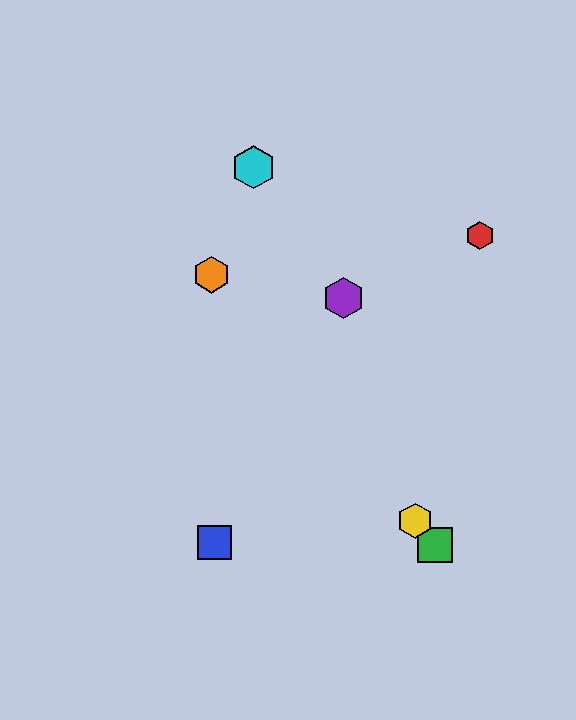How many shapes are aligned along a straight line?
3 shapes (the green square, the yellow hexagon, the orange hexagon) are aligned along a straight line.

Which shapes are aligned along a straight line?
The green square, the yellow hexagon, the orange hexagon are aligned along a straight line.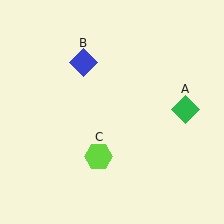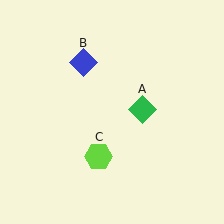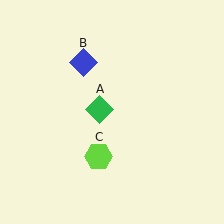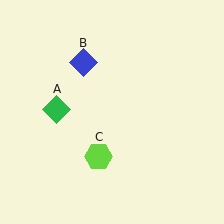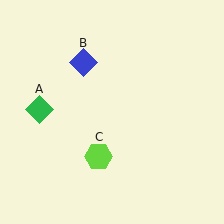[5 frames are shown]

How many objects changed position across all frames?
1 object changed position: green diamond (object A).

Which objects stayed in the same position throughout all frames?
Blue diamond (object B) and lime hexagon (object C) remained stationary.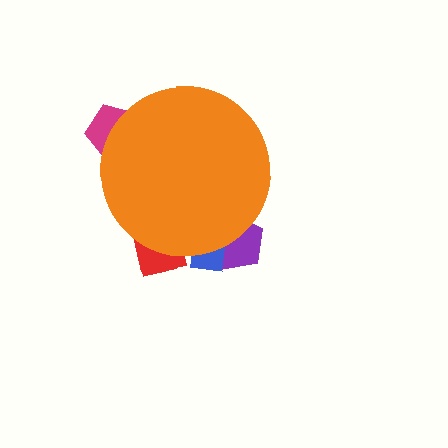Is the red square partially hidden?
Yes, the red square is partially hidden behind the orange circle.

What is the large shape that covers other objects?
An orange circle.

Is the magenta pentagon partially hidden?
Yes, the magenta pentagon is partially hidden behind the orange circle.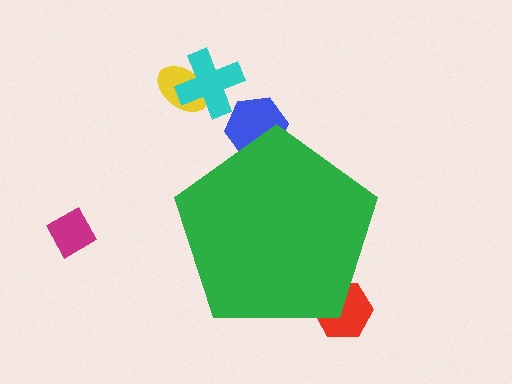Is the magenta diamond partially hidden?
No, the magenta diamond is fully visible.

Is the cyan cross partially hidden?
No, the cyan cross is fully visible.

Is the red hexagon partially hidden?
Yes, the red hexagon is partially hidden behind the green pentagon.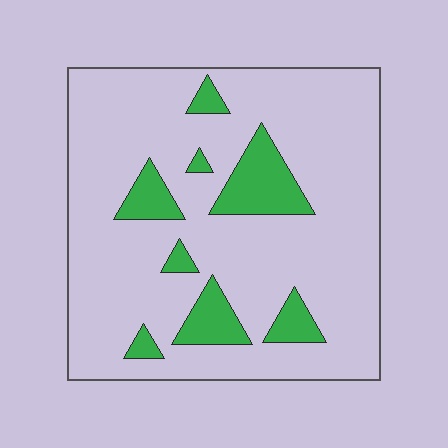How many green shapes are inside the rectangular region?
8.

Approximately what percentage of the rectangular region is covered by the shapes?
Approximately 15%.